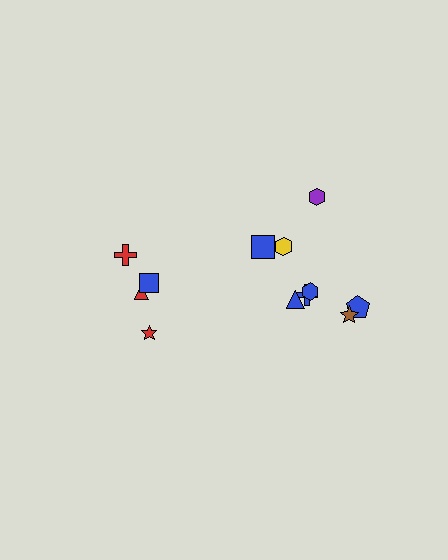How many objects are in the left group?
There are 4 objects.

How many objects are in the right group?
There are 8 objects.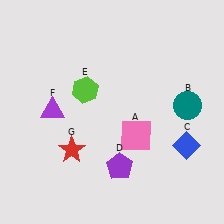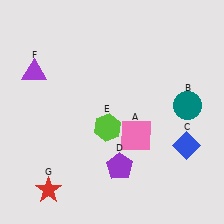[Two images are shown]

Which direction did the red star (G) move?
The red star (G) moved down.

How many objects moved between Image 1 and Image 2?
3 objects moved between the two images.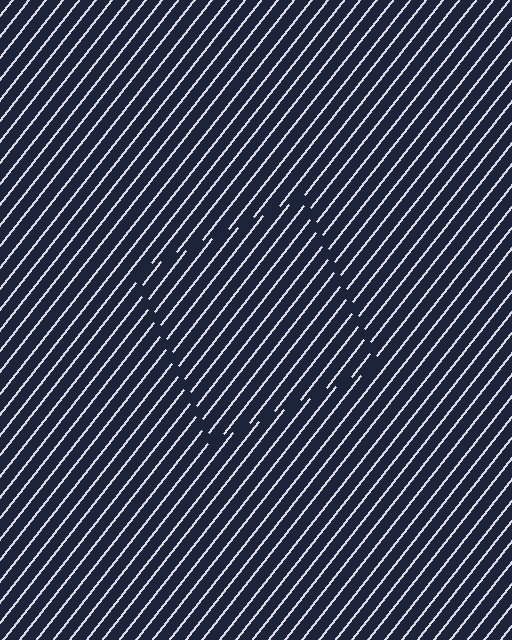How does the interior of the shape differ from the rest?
The interior of the shape contains the same grating, shifted by half a period — the contour is defined by the phase discontinuity where line-ends from the inner and outer gratings abut.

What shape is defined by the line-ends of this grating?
An illusory square. The interior of the shape contains the same grating, shifted by half a period — the contour is defined by the phase discontinuity where line-ends from the inner and outer gratings abut.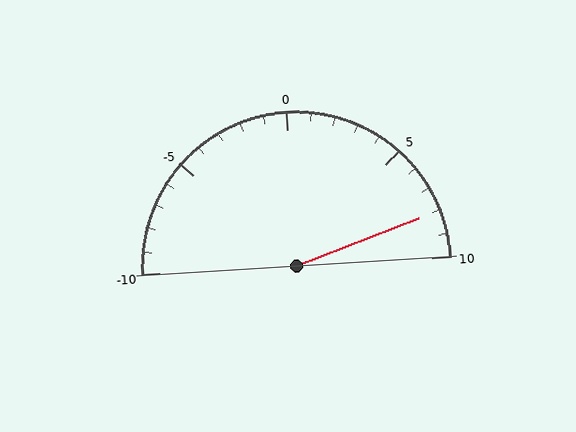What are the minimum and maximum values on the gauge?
The gauge ranges from -10 to 10.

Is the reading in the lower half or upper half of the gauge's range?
The reading is in the upper half of the range (-10 to 10).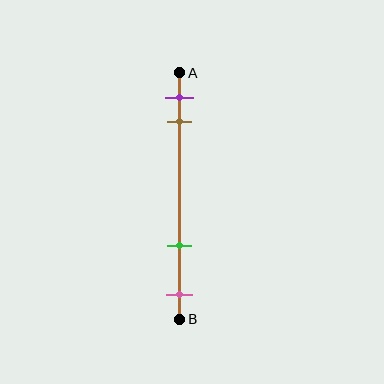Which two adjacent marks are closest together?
The purple and brown marks are the closest adjacent pair.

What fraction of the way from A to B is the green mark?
The green mark is approximately 70% (0.7) of the way from A to B.